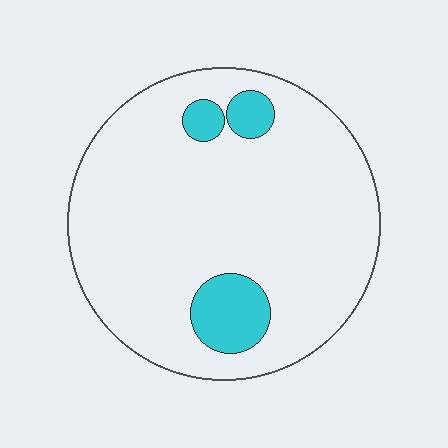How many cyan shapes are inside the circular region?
3.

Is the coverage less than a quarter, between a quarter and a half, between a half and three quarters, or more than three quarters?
Less than a quarter.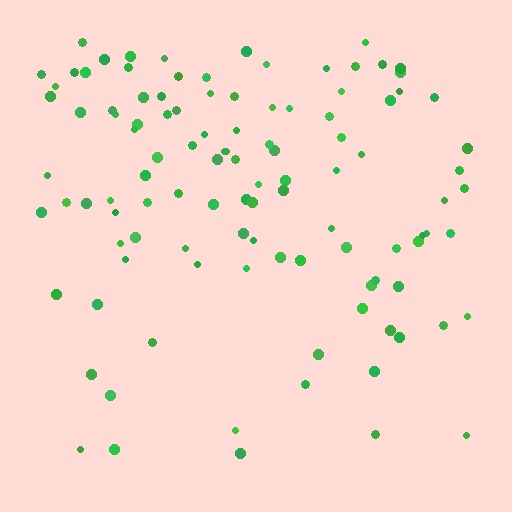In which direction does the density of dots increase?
From bottom to top, with the top side densest.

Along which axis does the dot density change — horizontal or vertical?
Vertical.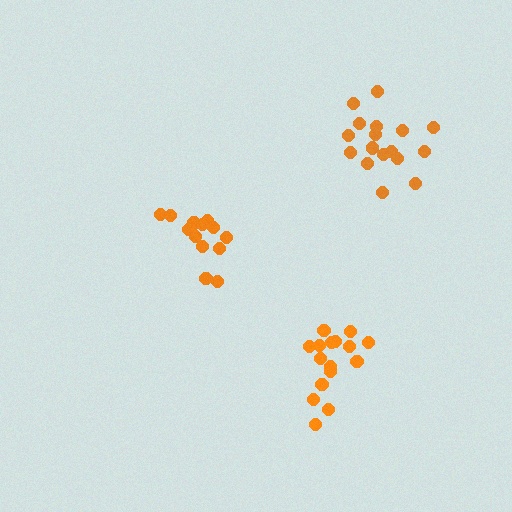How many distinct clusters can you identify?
There are 3 distinct clusters.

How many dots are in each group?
Group 1: 17 dots, Group 2: 16 dots, Group 3: 14 dots (47 total).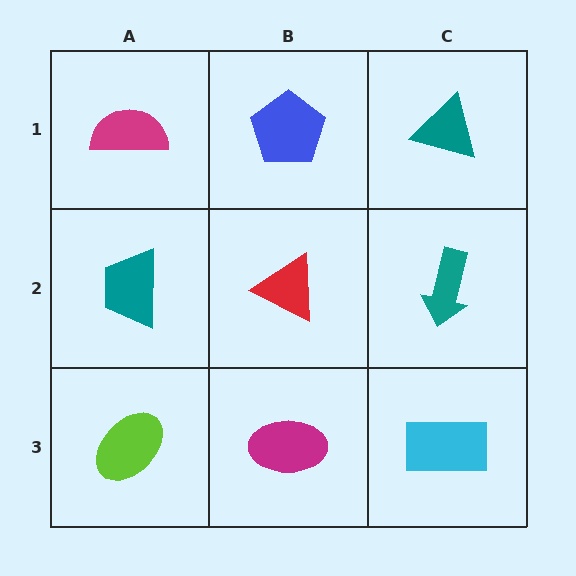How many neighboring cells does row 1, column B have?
3.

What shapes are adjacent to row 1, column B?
A red triangle (row 2, column B), a magenta semicircle (row 1, column A), a teal triangle (row 1, column C).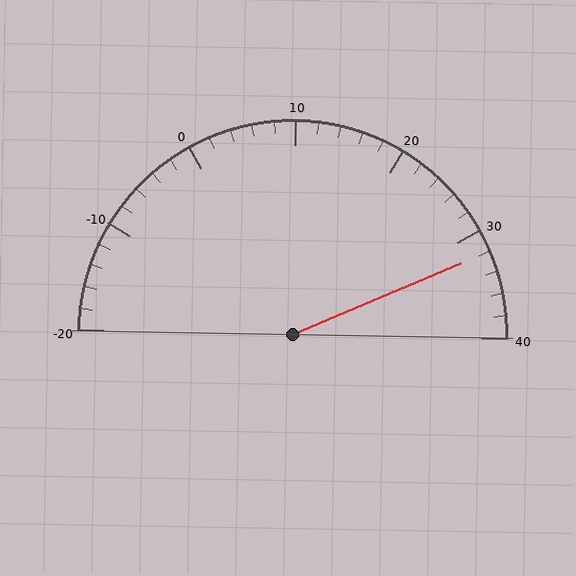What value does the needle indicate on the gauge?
The needle indicates approximately 32.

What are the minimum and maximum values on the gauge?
The gauge ranges from -20 to 40.